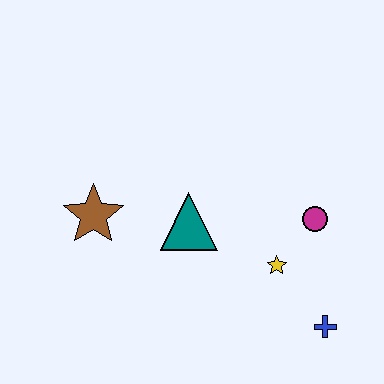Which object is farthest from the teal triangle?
The blue cross is farthest from the teal triangle.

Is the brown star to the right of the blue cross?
No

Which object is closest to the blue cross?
The yellow star is closest to the blue cross.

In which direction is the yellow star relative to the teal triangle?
The yellow star is to the right of the teal triangle.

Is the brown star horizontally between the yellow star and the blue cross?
No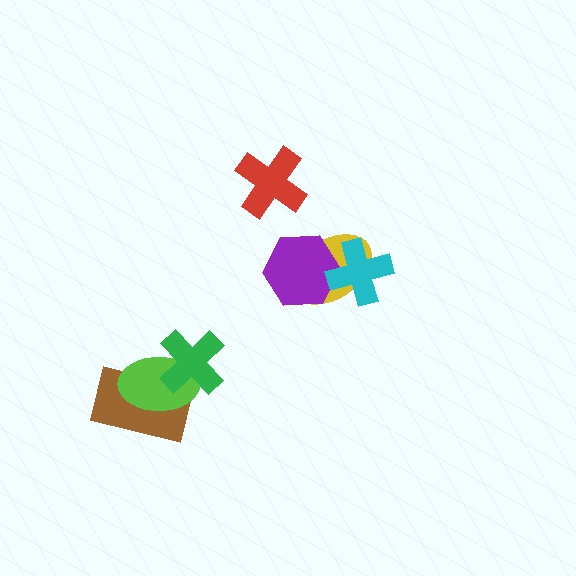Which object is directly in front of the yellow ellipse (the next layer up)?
The purple hexagon is directly in front of the yellow ellipse.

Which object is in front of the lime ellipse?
The green cross is in front of the lime ellipse.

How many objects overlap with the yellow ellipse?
2 objects overlap with the yellow ellipse.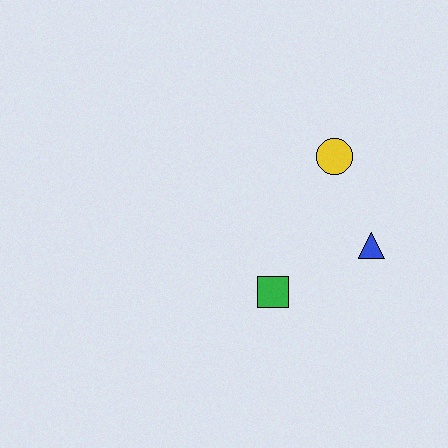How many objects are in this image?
There are 3 objects.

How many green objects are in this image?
There is 1 green object.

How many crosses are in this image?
There are no crosses.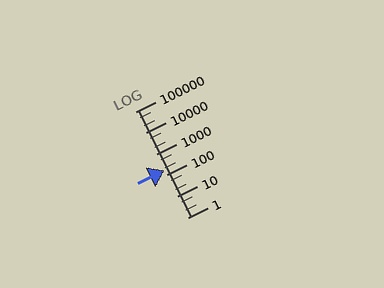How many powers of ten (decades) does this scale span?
The scale spans 5 decades, from 1 to 100000.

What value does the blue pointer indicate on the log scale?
The pointer indicates approximately 170.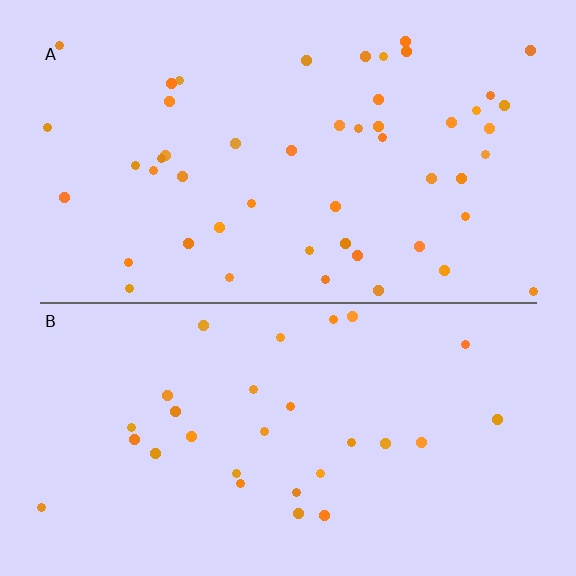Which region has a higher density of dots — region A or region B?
A (the top).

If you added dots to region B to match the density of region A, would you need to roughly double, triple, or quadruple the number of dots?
Approximately double.